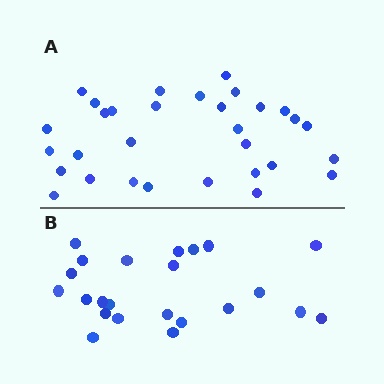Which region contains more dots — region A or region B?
Region A (the top region) has more dots.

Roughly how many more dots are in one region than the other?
Region A has roughly 8 or so more dots than region B.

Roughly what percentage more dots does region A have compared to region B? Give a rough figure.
About 35% more.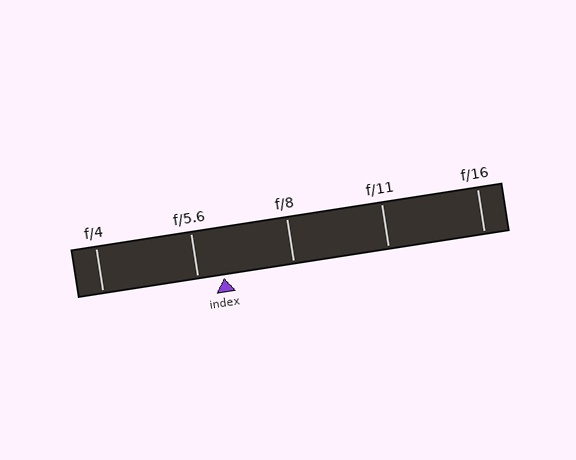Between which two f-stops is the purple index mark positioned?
The index mark is between f/5.6 and f/8.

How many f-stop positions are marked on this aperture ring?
There are 5 f-stop positions marked.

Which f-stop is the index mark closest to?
The index mark is closest to f/5.6.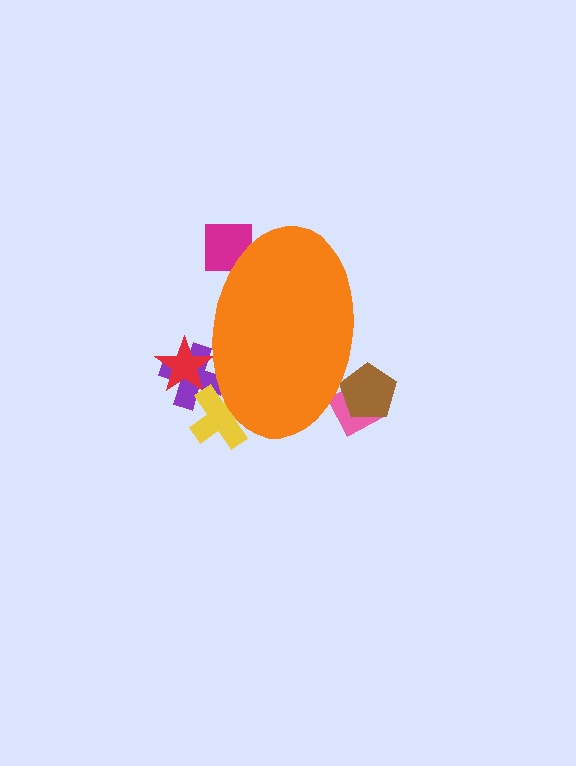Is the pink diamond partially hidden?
Yes, the pink diamond is partially hidden behind the orange ellipse.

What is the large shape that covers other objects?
An orange ellipse.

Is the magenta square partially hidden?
Yes, the magenta square is partially hidden behind the orange ellipse.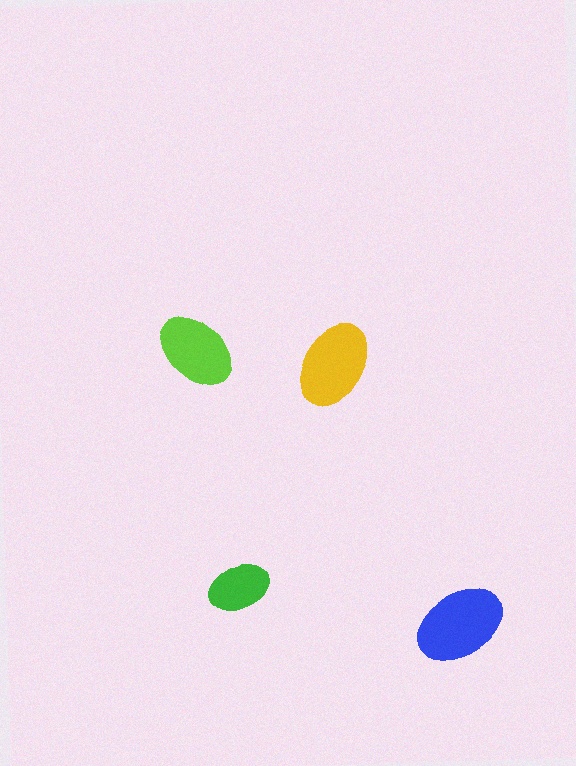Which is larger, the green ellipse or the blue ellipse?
The blue one.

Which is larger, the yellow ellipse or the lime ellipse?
The yellow one.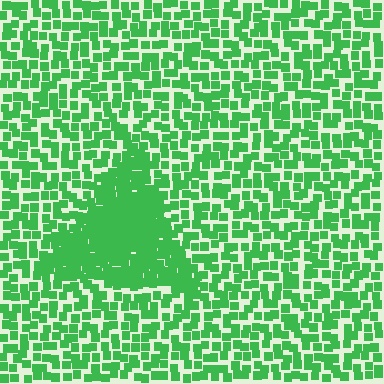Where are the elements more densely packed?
The elements are more densely packed inside the triangle boundary.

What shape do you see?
I see a triangle.